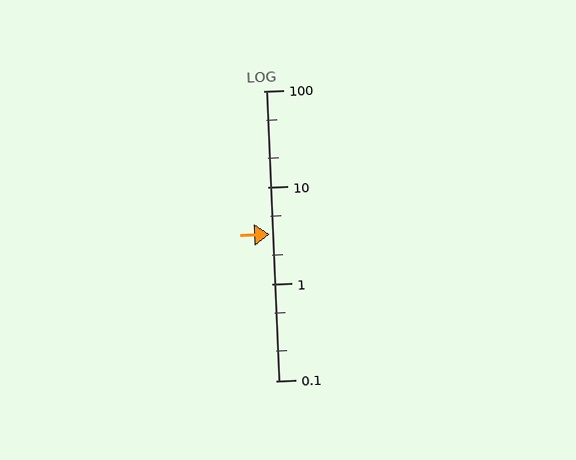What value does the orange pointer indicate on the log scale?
The pointer indicates approximately 3.3.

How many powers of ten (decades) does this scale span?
The scale spans 3 decades, from 0.1 to 100.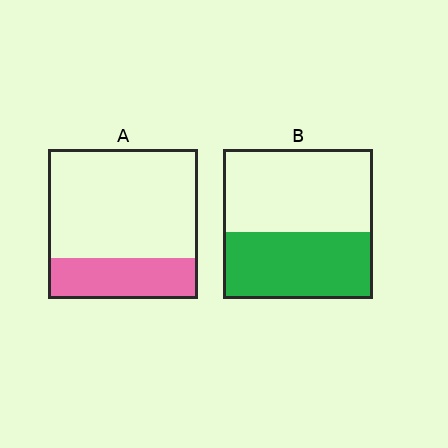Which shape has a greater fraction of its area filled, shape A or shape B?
Shape B.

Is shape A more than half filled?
No.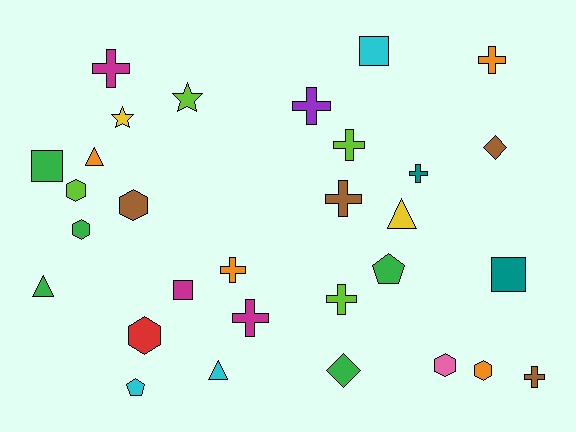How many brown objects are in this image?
There are 4 brown objects.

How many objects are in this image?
There are 30 objects.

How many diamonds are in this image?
There are 2 diamonds.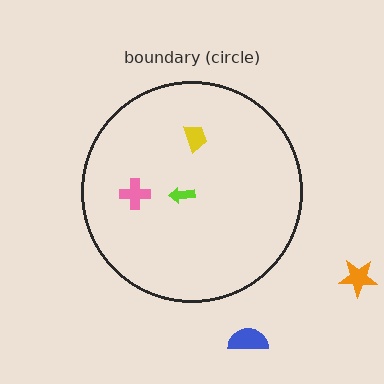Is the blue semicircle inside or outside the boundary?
Outside.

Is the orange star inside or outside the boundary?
Outside.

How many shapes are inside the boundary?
3 inside, 2 outside.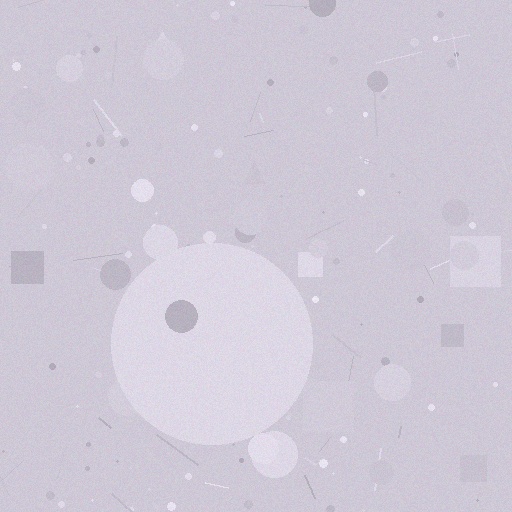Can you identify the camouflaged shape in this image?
The camouflaged shape is a circle.